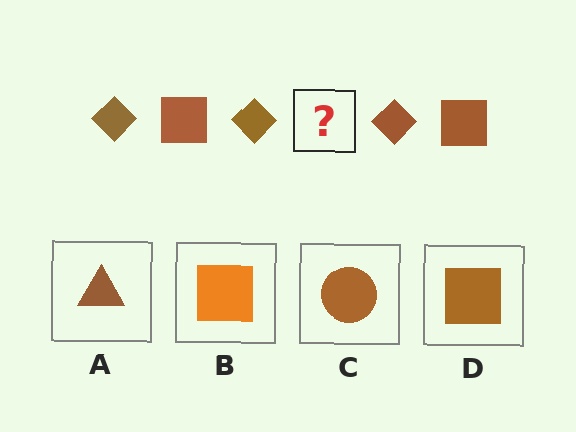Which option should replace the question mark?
Option D.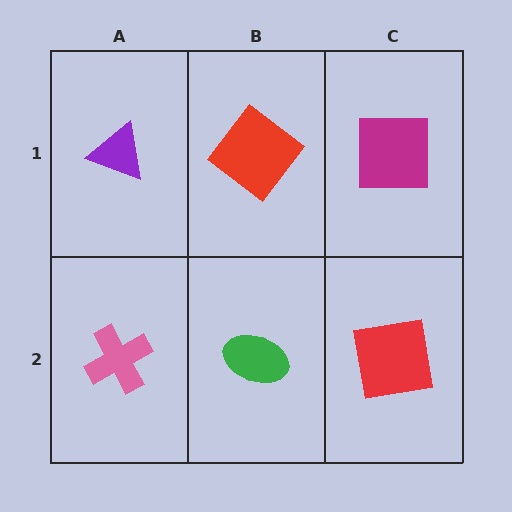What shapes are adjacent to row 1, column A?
A pink cross (row 2, column A), a red diamond (row 1, column B).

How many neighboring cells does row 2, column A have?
2.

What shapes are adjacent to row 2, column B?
A red diamond (row 1, column B), a pink cross (row 2, column A), a red square (row 2, column C).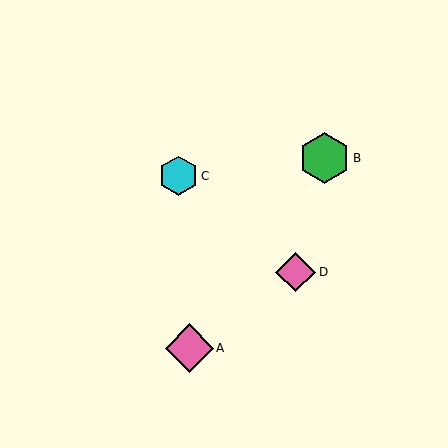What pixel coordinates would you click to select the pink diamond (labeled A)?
Click at (189, 348) to select the pink diamond A.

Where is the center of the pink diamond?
The center of the pink diamond is at (296, 272).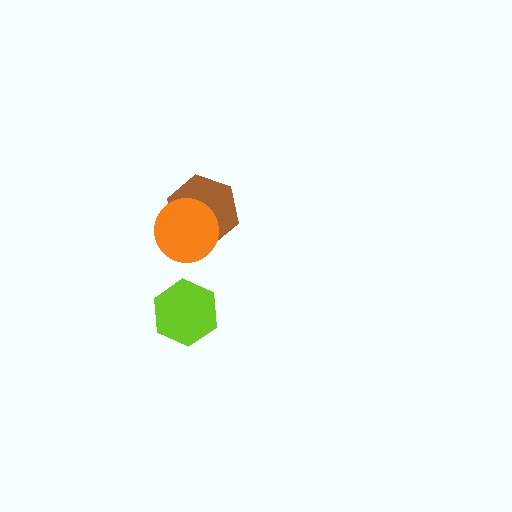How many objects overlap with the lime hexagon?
0 objects overlap with the lime hexagon.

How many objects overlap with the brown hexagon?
1 object overlaps with the brown hexagon.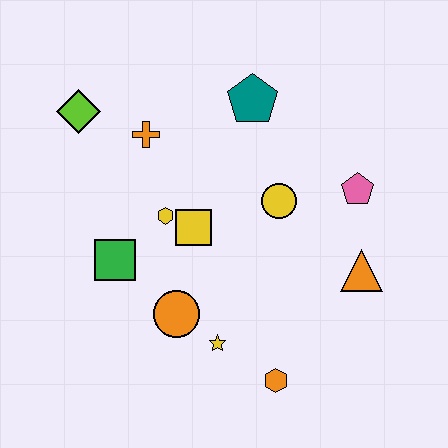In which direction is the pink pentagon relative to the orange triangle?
The pink pentagon is above the orange triangle.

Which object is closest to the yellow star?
The orange circle is closest to the yellow star.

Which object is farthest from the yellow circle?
The lime diamond is farthest from the yellow circle.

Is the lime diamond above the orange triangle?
Yes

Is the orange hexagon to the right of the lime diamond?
Yes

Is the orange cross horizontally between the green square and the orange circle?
Yes